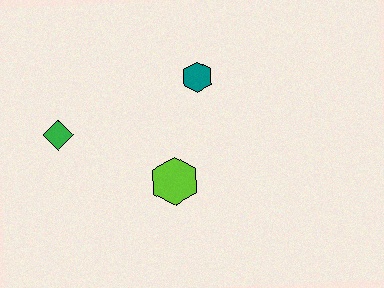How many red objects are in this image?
There are no red objects.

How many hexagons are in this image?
There are 2 hexagons.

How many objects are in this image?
There are 3 objects.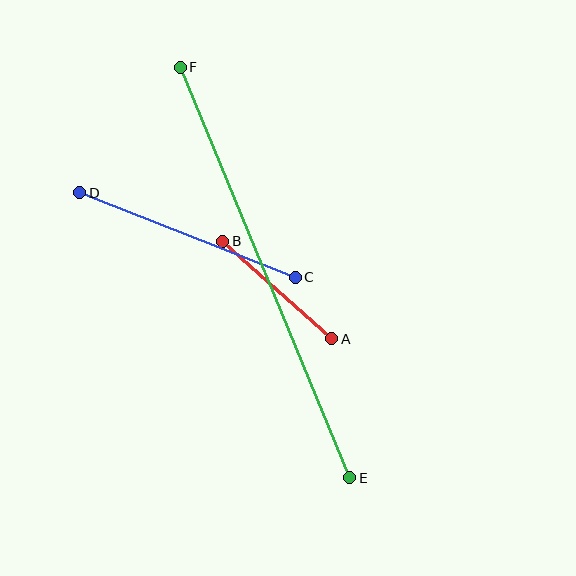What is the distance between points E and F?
The distance is approximately 444 pixels.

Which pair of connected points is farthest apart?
Points E and F are farthest apart.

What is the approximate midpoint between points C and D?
The midpoint is at approximately (187, 235) pixels.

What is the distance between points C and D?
The distance is approximately 232 pixels.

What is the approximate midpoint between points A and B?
The midpoint is at approximately (277, 290) pixels.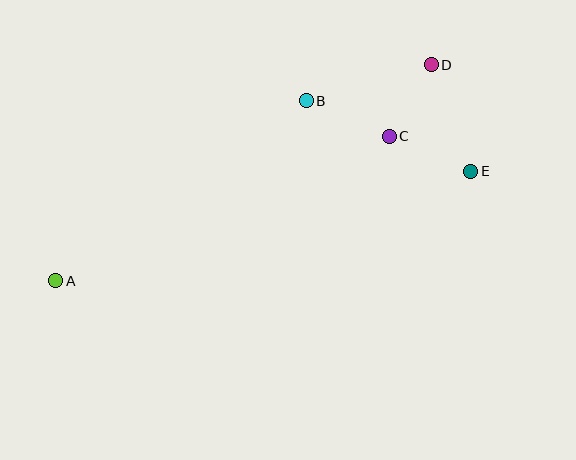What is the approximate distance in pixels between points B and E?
The distance between B and E is approximately 179 pixels.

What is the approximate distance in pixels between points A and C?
The distance between A and C is approximately 364 pixels.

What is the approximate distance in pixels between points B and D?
The distance between B and D is approximately 130 pixels.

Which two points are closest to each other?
Points C and D are closest to each other.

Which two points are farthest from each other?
Points A and D are farthest from each other.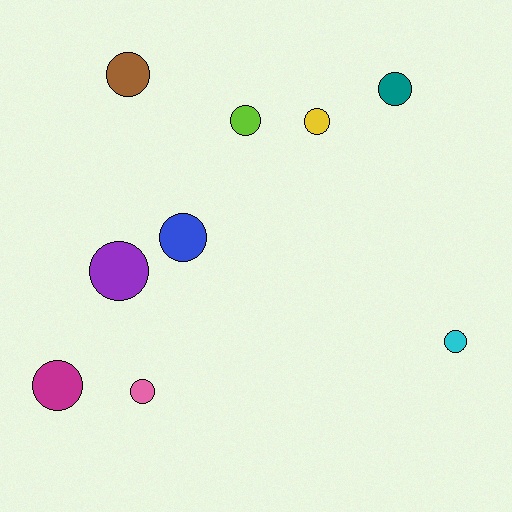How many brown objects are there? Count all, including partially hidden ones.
There is 1 brown object.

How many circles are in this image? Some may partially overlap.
There are 9 circles.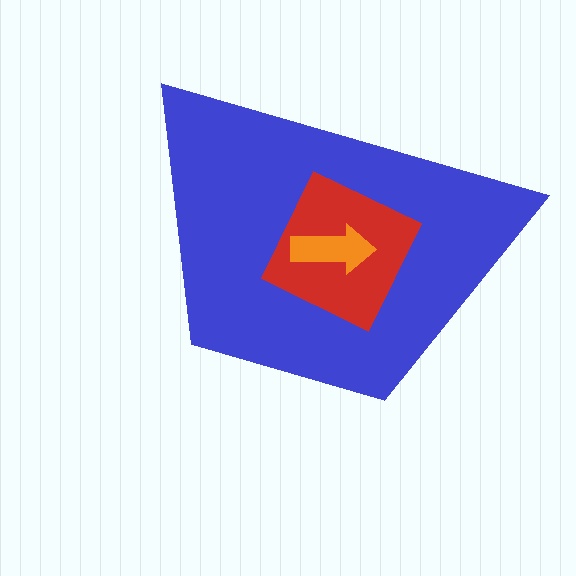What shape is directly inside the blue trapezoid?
The red square.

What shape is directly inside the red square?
The orange arrow.